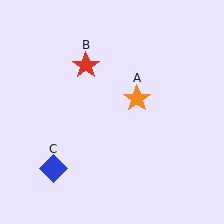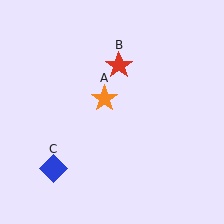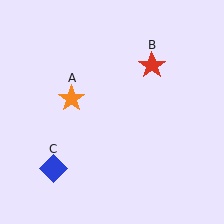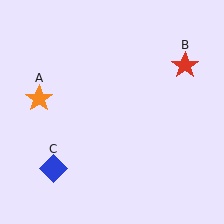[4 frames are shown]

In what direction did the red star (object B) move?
The red star (object B) moved right.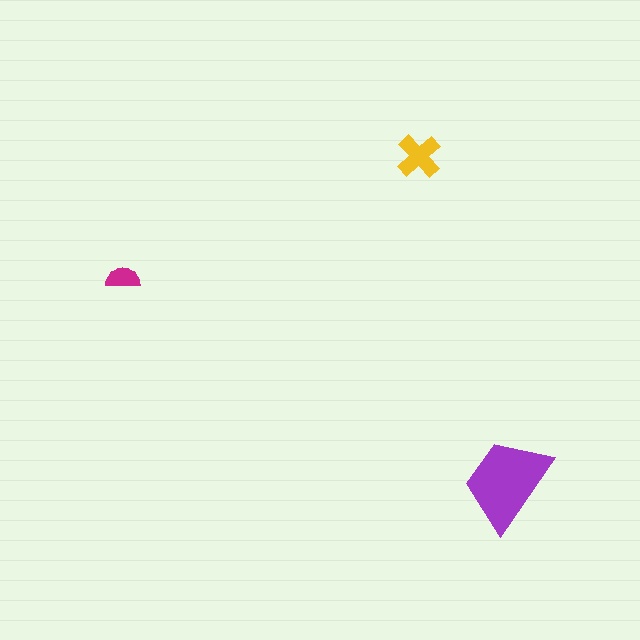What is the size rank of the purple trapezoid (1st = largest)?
1st.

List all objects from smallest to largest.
The magenta semicircle, the yellow cross, the purple trapezoid.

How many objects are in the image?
There are 3 objects in the image.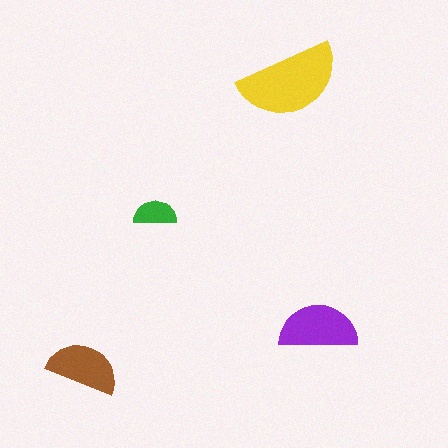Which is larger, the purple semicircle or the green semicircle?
The purple one.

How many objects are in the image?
There are 4 objects in the image.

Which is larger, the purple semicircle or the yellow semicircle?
The yellow one.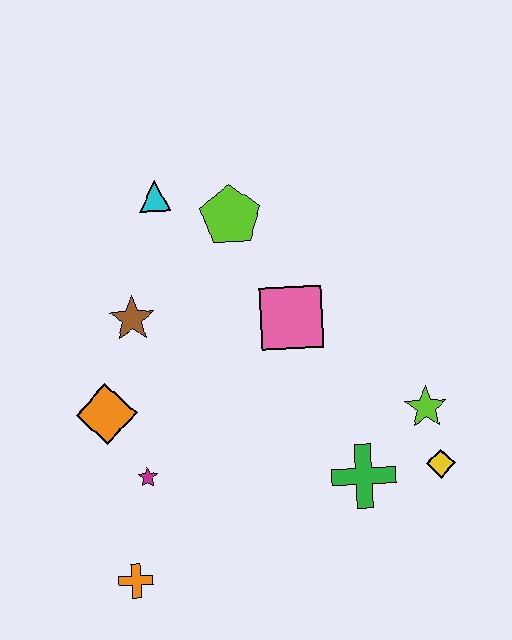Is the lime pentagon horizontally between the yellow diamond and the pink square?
No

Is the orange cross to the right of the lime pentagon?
No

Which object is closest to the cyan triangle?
The lime pentagon is closest to the cyan triangle.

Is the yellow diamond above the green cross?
Yes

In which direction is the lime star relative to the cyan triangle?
The lime star is to the right of the cyan triangle.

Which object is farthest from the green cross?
The cyan triangle is farthest from the green cross.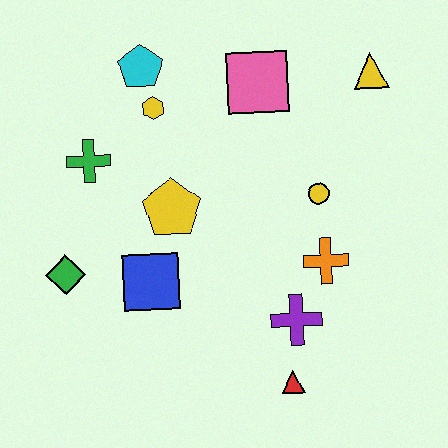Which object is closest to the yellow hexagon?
The cyan pentagon is closest to the yellow hexagon.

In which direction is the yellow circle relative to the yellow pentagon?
The yellow circle is to the right of the yellow pentagon.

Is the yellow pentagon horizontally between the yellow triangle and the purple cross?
No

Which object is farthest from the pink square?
The red triangle is farthest from the pink square.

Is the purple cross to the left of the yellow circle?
Yes